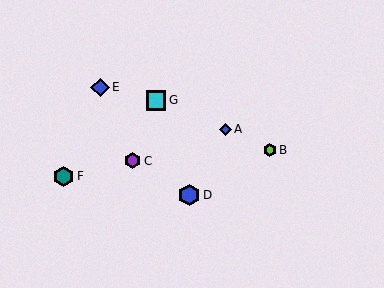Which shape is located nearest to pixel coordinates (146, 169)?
The purple hexagon (labeled C) at (133, 161) is nearest to that location.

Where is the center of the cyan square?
The center of the cyan square is at (156, 100).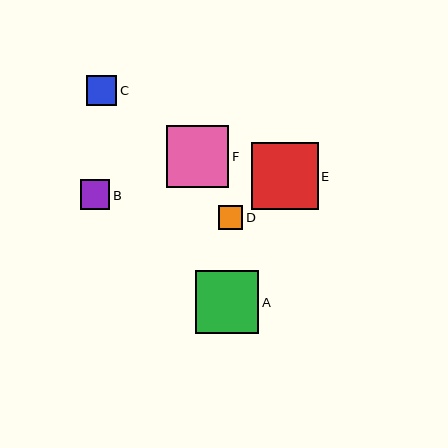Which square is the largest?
Square E is the largest with a size of approximately 67 pixels.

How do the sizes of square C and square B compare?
Square C and square B are approximately the same size.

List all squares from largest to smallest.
From largest to smallest: E, A, F, C, B, D.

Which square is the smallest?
Square D is the smallest with a size of approximately 24 pixels.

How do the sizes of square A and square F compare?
Square A and square F are approximately the same size.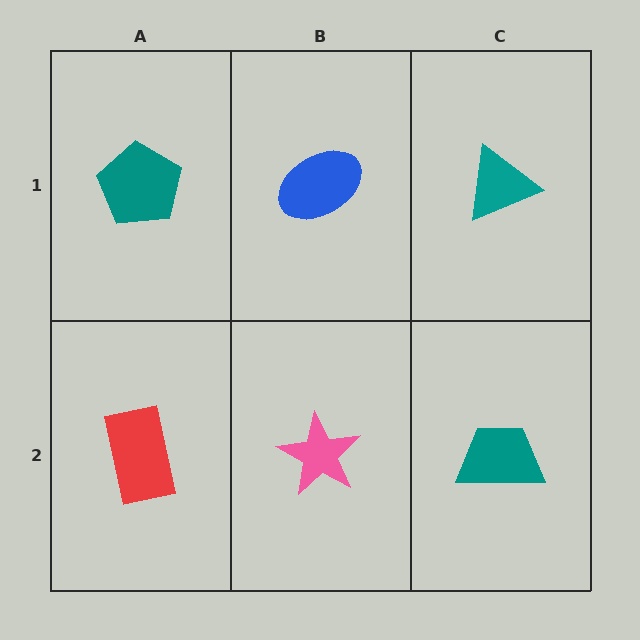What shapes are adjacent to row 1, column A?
A red rectangle (row 2, column A), a blue ellipse (row 1, column B).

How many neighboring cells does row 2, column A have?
2.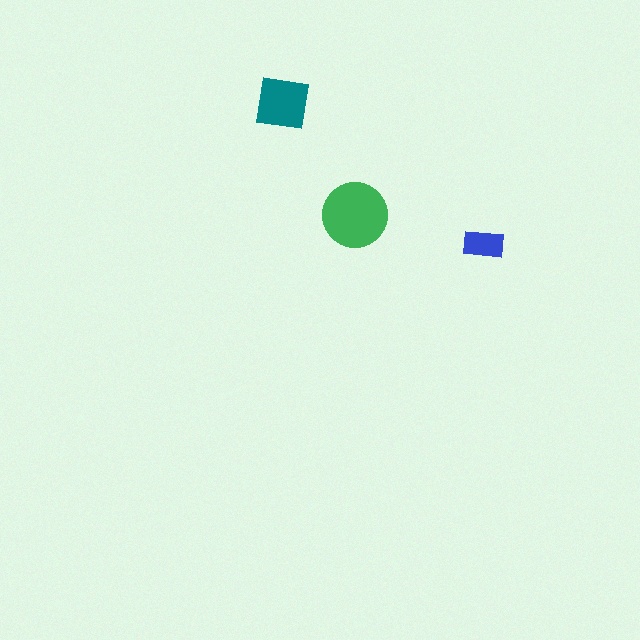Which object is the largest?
The green circle.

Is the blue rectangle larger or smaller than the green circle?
Smaller.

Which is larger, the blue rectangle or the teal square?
The teal square.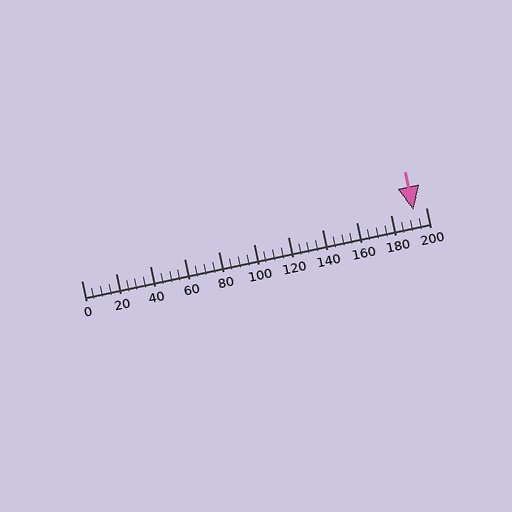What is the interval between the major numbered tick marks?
The major tick marks are spaced 20 units apart.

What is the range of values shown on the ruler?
The ruler shows values from 0 to 200.